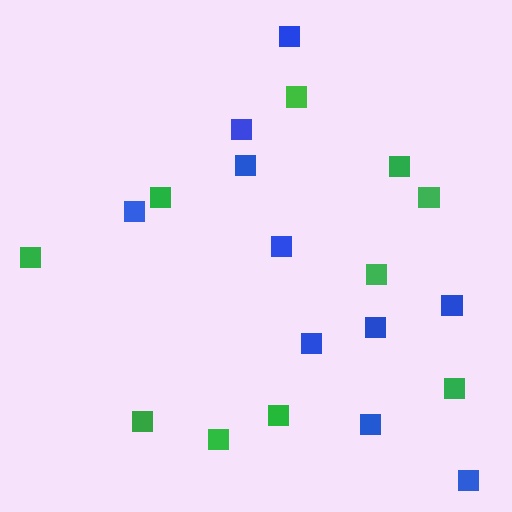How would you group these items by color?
There are 2 groups: one group of blue squares (10) and one group of green squares (10).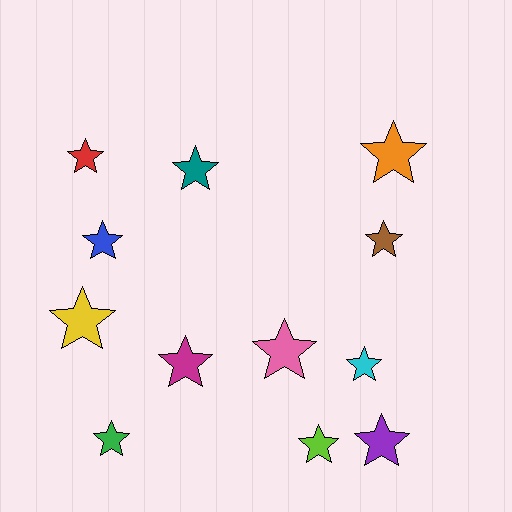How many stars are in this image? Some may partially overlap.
There are 12 stars.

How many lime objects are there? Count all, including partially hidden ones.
There is 1 lime object.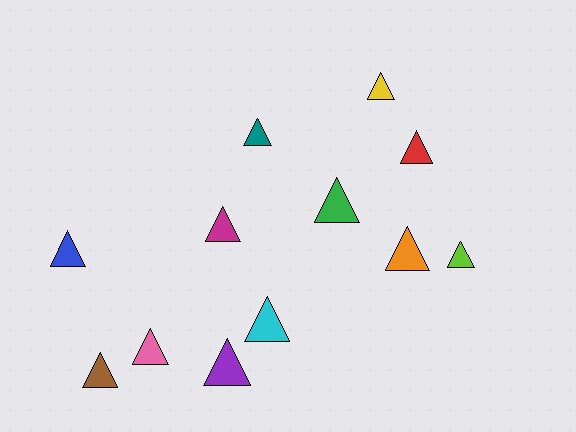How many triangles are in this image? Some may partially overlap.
There are 12 triangles.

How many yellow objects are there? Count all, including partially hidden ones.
There is 1 yellow object.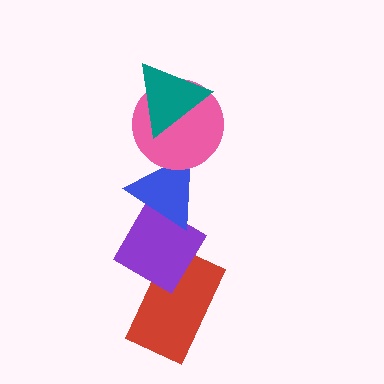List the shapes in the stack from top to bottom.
From top to bottom: the teal triangle, the pink circle, the blue triangle, the purple diamond, the red rectangle.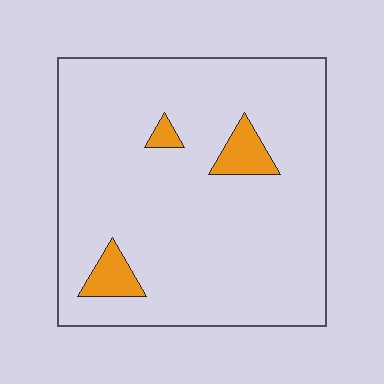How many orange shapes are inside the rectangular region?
3.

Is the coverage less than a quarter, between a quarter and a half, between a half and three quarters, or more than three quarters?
Less than a quarter.